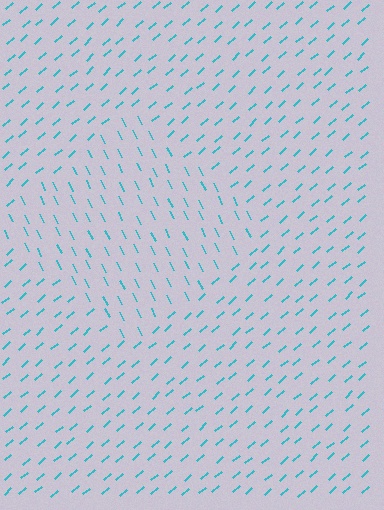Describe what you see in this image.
The image is filled with small cyan line segments. A diamond region in the image has lines oriented differently from the surrounding lines, creating a visible texture boundary.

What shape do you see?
I see a diamond.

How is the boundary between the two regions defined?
The boundary is defined purely by a change in line orientation (approximately 75 degrees difference). All lines are the same color and thickness.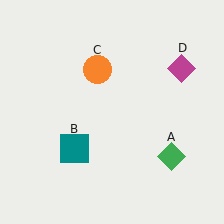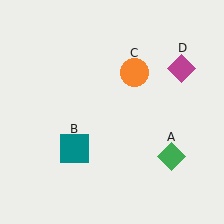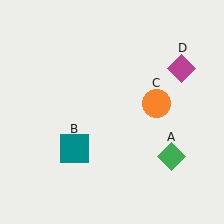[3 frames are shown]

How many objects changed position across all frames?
1 object changed position: orange circle (object C).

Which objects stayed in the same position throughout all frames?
Green diamond (object A) and teal square (object B) and magenta diamond (object D) remained stationary.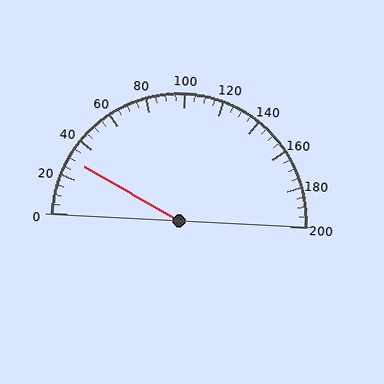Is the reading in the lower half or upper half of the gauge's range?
The reading is in the lower half of the range (0 to 200).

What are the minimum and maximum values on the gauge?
The gauge ranges from 0 to 200.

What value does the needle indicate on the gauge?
The needle indicates approximately 30.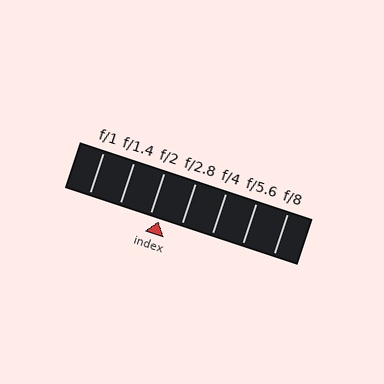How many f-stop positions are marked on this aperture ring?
There are 7 f-stop positions marked.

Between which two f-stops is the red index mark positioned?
The index mark is between f/2 and f/2.8.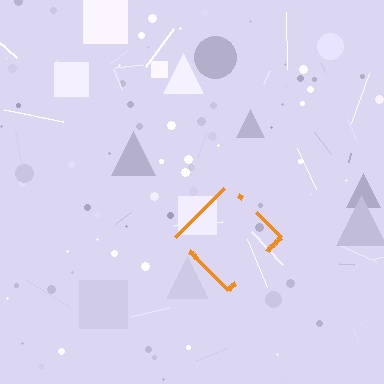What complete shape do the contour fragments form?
The contour fragments form a diamond.